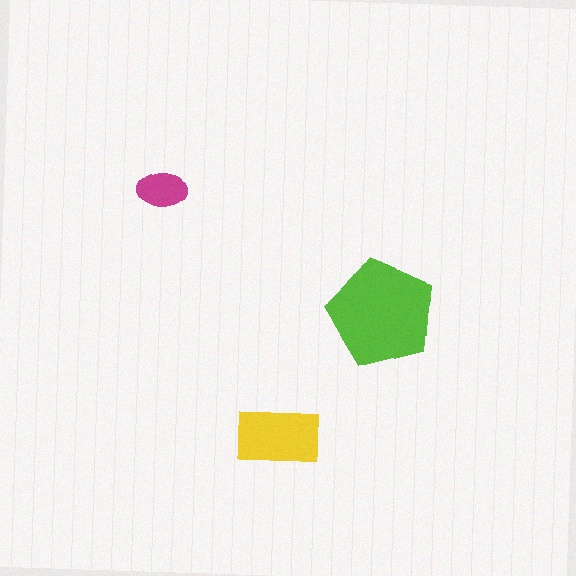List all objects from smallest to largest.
The magenta ellipse, the yellow rectangle, the lime pentagon.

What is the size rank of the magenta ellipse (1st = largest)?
3rd.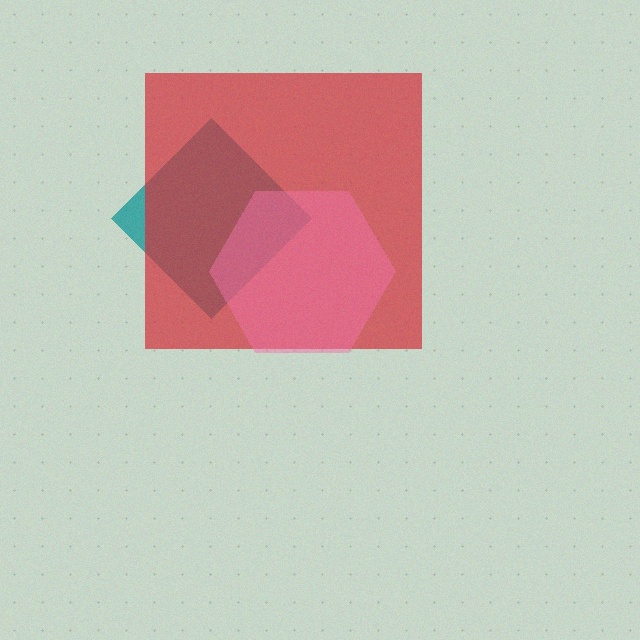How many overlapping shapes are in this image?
There are 3 overlapping shapes in the image.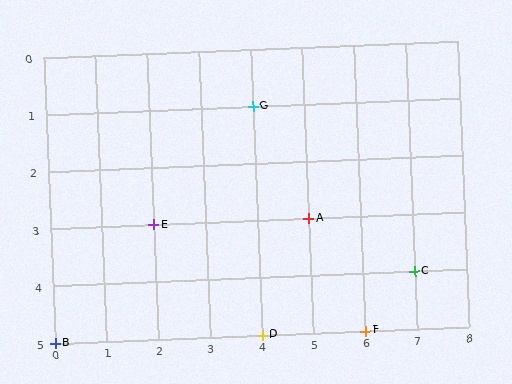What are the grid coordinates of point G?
Point G is at grid coordinates (4, 1).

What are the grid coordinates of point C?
Point C is at grid coordinates (7, 4).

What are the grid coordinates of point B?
Point B is at grid coordinates (0, 5).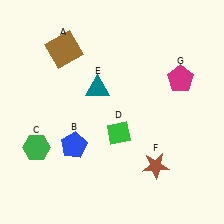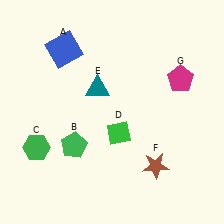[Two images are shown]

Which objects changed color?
A changed from brown to blue. B changed from blue to green.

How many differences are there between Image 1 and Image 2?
There are 2 differences between the two images.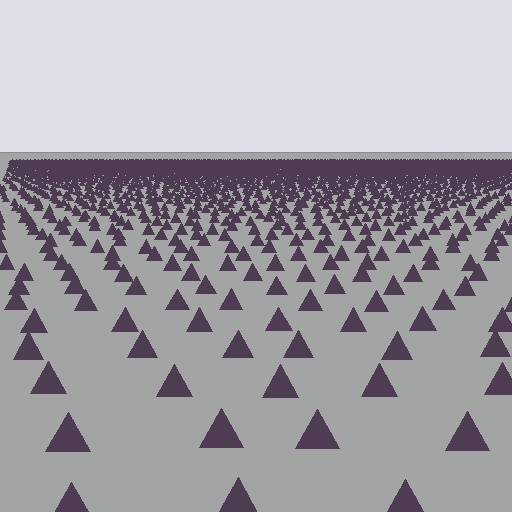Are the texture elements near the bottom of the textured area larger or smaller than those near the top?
Larger. Near the bottom, elements are closer to the viewer and appear at a bigger on-screen size.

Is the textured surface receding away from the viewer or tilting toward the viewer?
The surface is receding away from the viewer. Texture elements get smaller and denser toward the top.